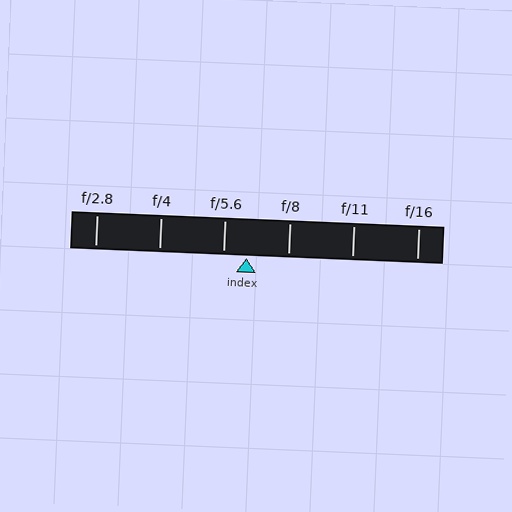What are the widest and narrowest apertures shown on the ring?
The widest aperture shown is f/2.8 and the narrowest is f/16.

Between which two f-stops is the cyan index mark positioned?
The index mark is between f/5.6 and f/8.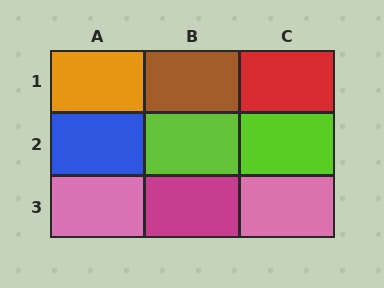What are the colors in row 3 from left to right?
Pink, magenta, pink.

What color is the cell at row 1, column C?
Red.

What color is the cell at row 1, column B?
Brown.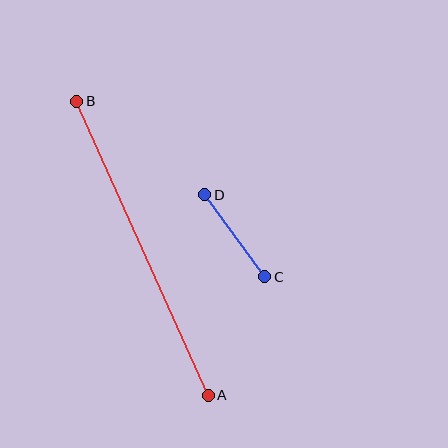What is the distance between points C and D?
The distance is approximately 102 pixels.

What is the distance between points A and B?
The distance is approximately 322 pixels.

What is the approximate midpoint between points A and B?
The midpoint is at approximately (143, 248) pixels.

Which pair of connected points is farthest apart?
Points A and B are farthest apart.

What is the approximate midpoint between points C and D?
The midpoint is at approximately (235, 236) pixels.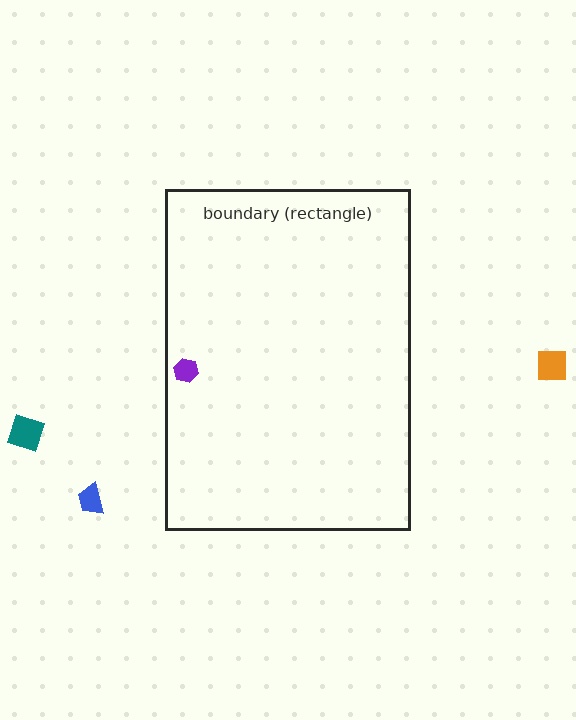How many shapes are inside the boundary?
1 inside, 3 outside.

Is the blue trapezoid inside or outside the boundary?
Outside.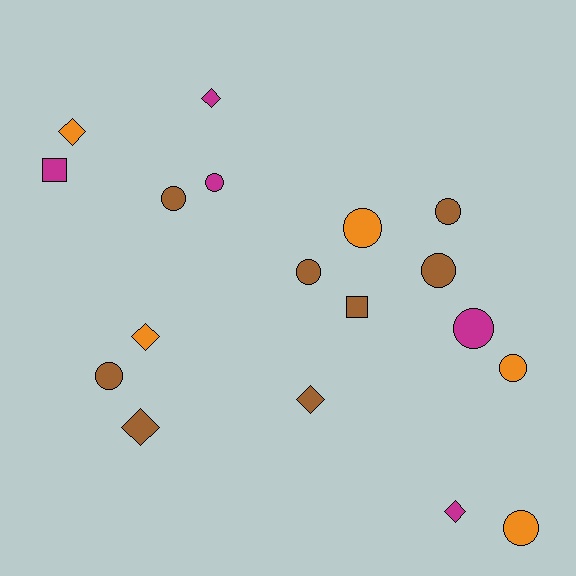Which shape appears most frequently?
Circle, with 10 objects.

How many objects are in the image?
There are 18 objects.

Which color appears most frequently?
Brown, with 8 objects.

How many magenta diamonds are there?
There are 2 magenta diamonds.